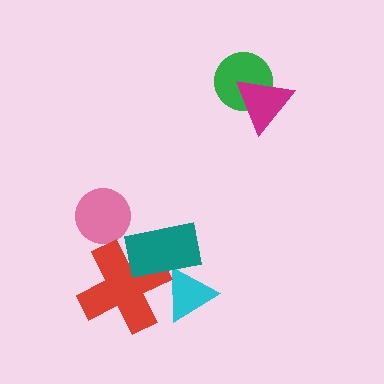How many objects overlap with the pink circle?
0 objects overlap with the pink circle.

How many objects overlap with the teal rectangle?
2 objects overlap with the teal rectangle.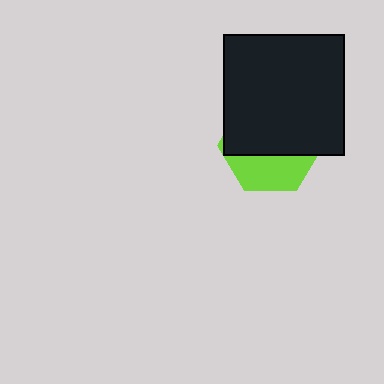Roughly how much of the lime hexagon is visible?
A small part of it is visible (roughly 37%).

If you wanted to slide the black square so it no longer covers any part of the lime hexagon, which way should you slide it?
Slide it up — that is the most direct way to separate the two shapes.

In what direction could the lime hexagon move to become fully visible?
The lime hexagon could move down. That would shift it out from behind the black square entirely.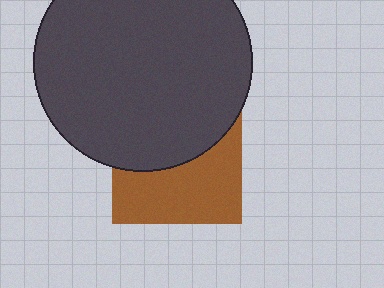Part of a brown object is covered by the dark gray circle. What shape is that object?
It is a square.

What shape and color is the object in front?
The object in front is a dark gray circle.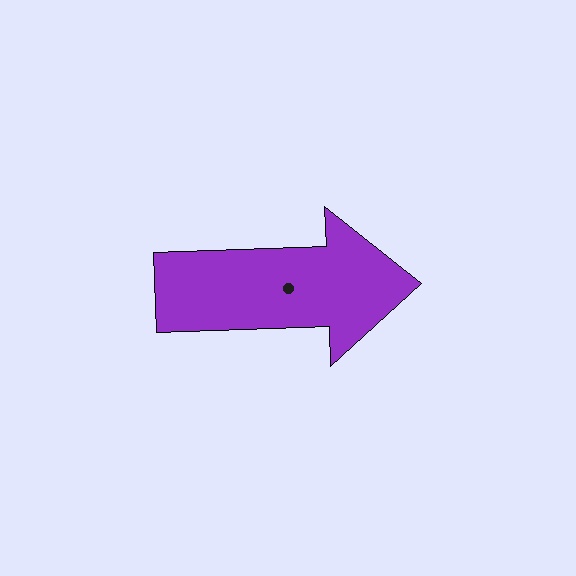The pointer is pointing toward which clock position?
Roughly 3 o'clock.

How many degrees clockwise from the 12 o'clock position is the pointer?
Approximately 88 degrees.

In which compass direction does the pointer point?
East.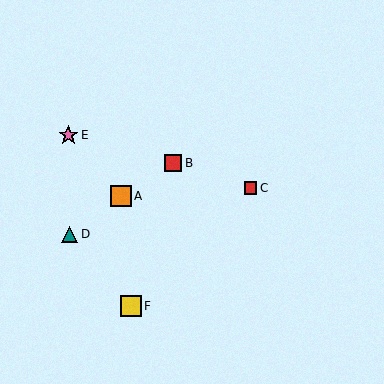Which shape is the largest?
The orange square (labeled A) is the largest.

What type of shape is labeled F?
Shape F is a yellow square.